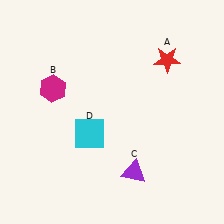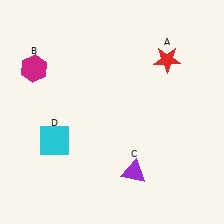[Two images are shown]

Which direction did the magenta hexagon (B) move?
The magenta hexagon (B) moved up.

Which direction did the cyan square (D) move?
The cyan square (D) moved left.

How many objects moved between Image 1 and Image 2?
2 objects moved between the two images.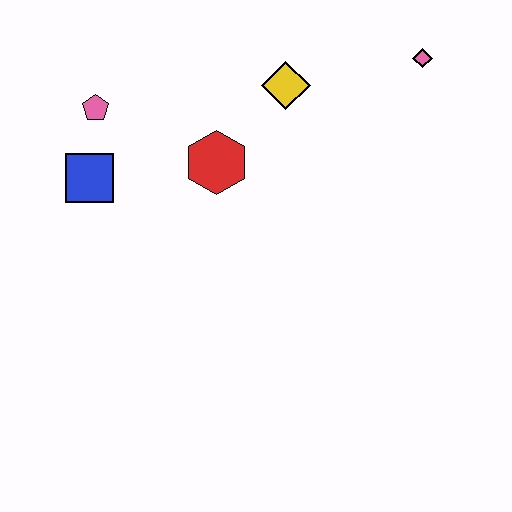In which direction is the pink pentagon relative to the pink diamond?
The pink pentagon is to the left of the pink diamond.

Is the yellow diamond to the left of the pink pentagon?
No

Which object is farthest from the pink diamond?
The blue square is farthest from the pink diamond.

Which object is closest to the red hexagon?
The yellow diamond is closest to the red hexagon.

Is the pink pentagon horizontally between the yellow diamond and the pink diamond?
No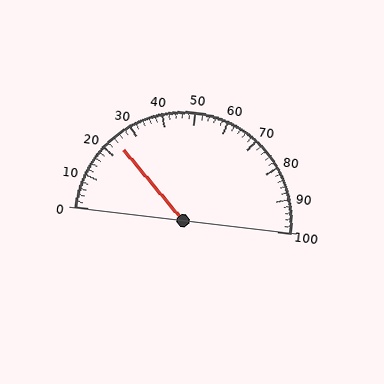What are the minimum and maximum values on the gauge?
The gauge ranges from 0 to 100.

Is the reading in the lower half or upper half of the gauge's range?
The reading is in the lower half of the range (0 to 100).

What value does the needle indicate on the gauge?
The needle indicates approximately 24.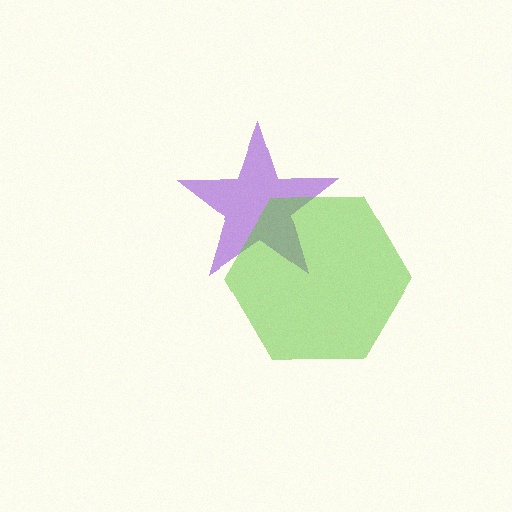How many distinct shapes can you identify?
There are 2 distinct shapes: a purple star, a lime hexagon.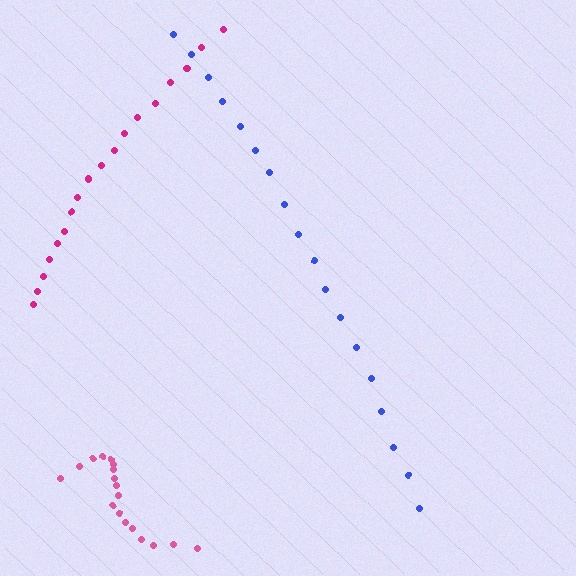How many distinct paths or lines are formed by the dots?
There are 3 distinct paths.